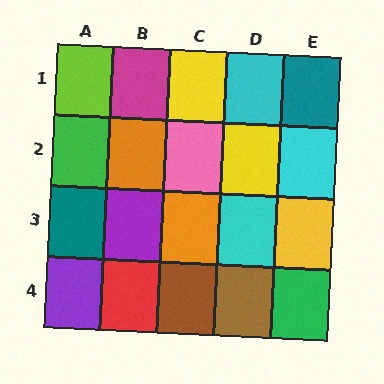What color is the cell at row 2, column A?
Green.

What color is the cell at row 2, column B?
Orange.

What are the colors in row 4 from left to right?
Purple, red, brown, brown, green.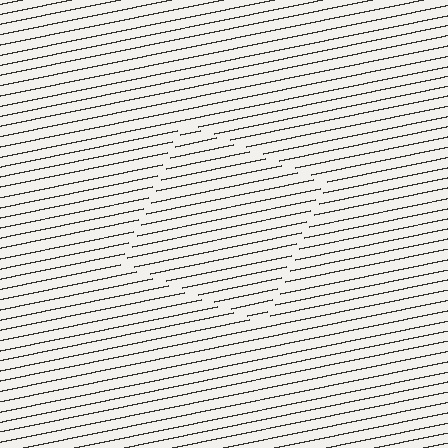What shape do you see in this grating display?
An illusory square. The interior of the shape contains the same grating, shifted by half a period — the contour is defined by the phase discontinuity where line-ends from the inner and outer gratings abut.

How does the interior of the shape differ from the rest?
The interior of the shape contains the same grating, shifted by half a period — the contour is defined by the phase discontinuity where line-ends from the inner and outer gratings abut.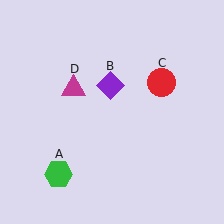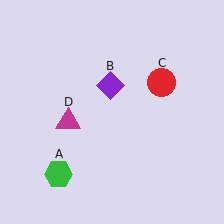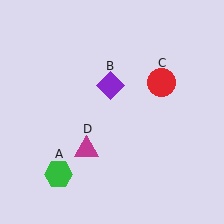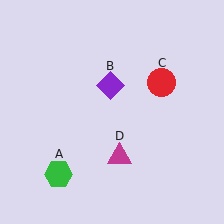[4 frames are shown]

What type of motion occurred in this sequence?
The magenta triangle (object D) rotated counterclockwise around the center of the scene.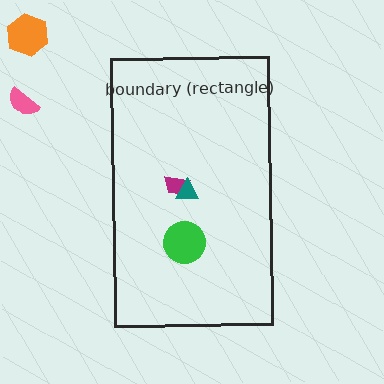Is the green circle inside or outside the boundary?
Inside.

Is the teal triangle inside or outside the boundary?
Inside.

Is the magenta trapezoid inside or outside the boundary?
Inside.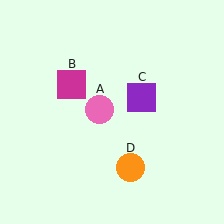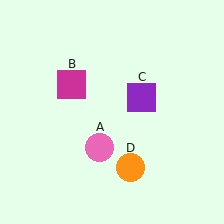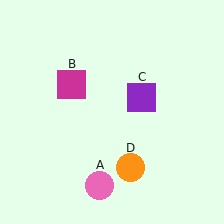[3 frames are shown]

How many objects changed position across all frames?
1 object changed position: pink circle (object A).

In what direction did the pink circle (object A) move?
The pink circle (object A) moved down.